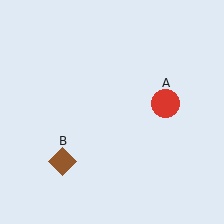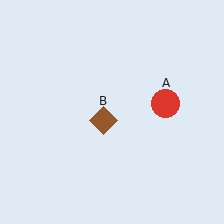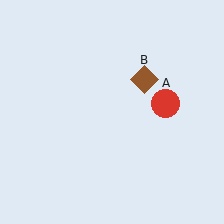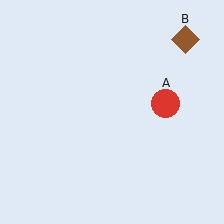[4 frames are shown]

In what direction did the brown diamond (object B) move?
The brown diamond (object B) moved up and to the right.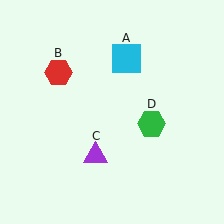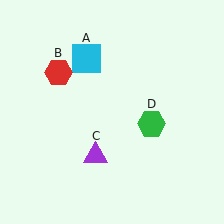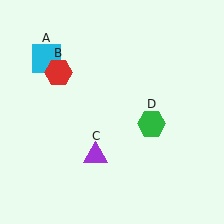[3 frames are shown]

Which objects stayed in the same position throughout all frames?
Red hexagon (object B) and purple triangle (object C) and green hexagon (object D) remained stationary.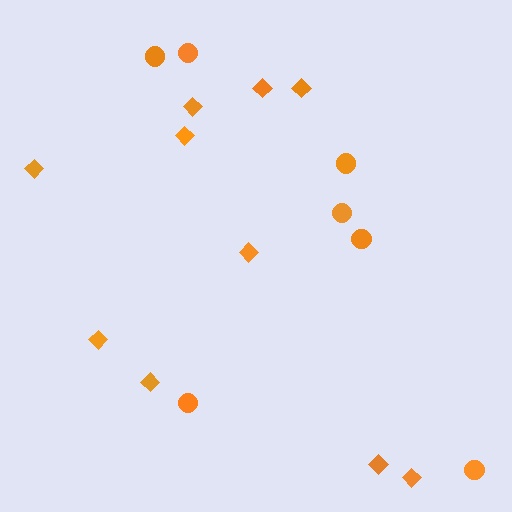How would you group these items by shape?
There are 2 groups: one group of diamonds (10) and one group of circles (7).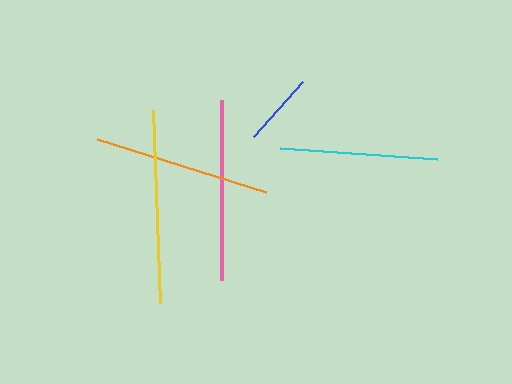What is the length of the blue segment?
The blue segment is approximately 74 pixels long.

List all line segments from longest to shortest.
From longest to shortest: yellow, pink, orange, cyan, blue.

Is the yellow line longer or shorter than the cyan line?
The yellow line is longer than the cyan line.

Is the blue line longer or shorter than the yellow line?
The yellow line is longer than the blue line.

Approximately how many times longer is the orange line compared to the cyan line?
The orange line is approximately 1.1 times the length of the cyan line.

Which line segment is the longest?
The yellow line is the longest at approximately 193 pixels.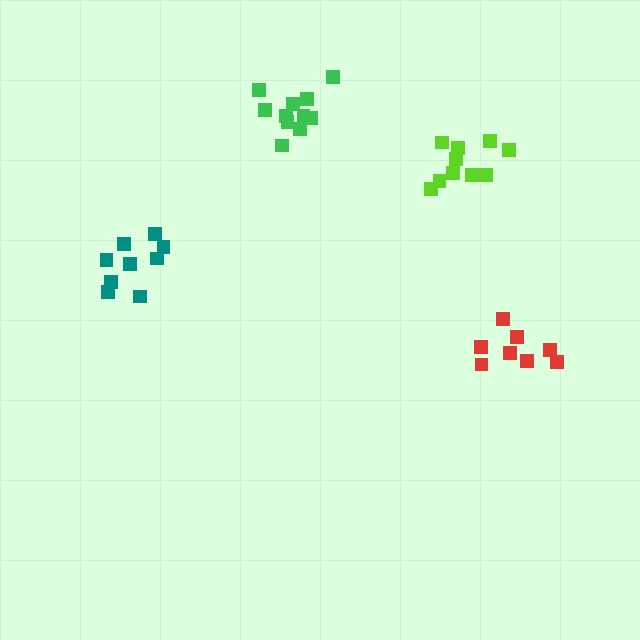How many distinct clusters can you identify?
There are 4 distinct clusters.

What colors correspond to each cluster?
The clusters are colored: lime, teal, green, red.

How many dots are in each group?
Group 1: 10 dots, Group 2: 9 dots, Group 3: 11 dots, Group 4: 8 dots (38 total).